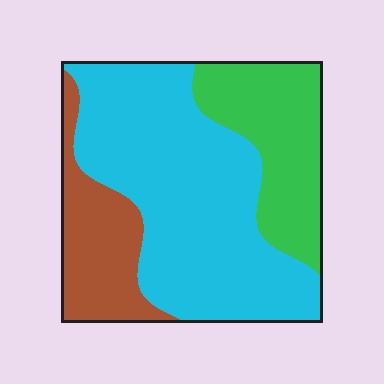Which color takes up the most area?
Cyan, at roughly 55%.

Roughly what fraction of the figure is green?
Green takes up about one quarter (1/4) of the figure.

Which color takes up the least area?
Brown, at roughly 20%.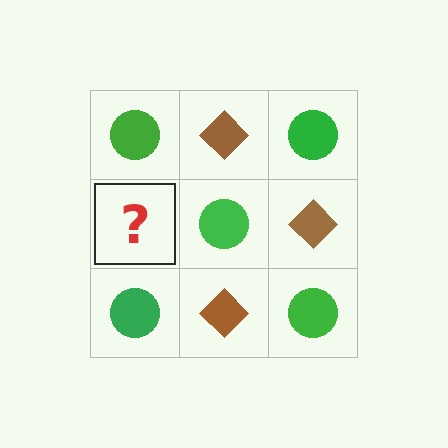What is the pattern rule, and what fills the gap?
The rule is that it alternates green circle and brown diamond in a checkerboard pattern. The gap should be filled with a brown diamond.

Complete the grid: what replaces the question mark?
The question mark should be replaced with a brown diamond.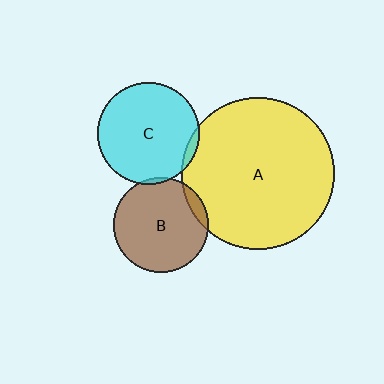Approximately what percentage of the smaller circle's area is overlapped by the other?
Approximately 5%.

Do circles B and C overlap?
Yes.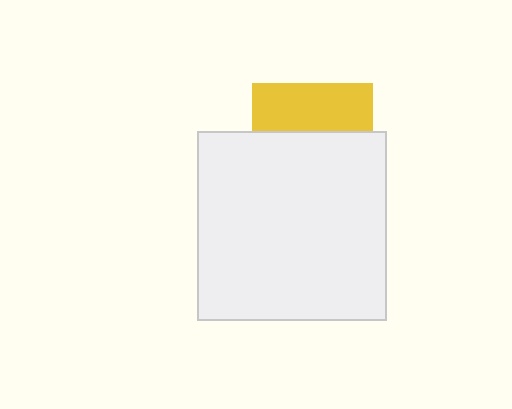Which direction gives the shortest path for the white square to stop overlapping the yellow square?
Moving down gives the shortest separation.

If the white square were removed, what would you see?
You would see the complete yellow square.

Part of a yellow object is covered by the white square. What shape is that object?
It is a square.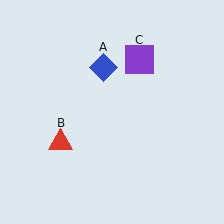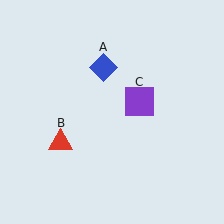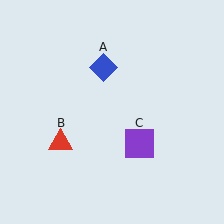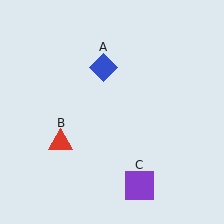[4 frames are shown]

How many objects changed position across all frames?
1 object changed position: purple square (object C).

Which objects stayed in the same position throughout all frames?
Blue diamond (object A) and red triangle (object B) remained stationary.